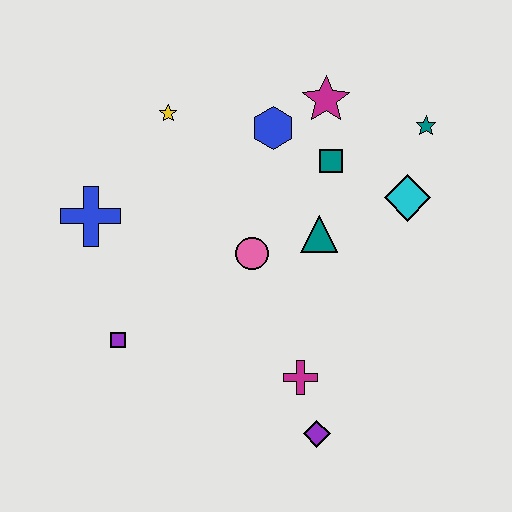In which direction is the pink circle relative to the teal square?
The pink circle is below the teal square.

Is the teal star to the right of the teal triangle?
Yes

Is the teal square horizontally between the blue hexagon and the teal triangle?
No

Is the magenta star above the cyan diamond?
Yes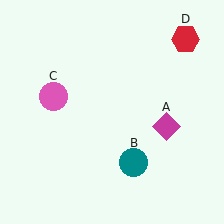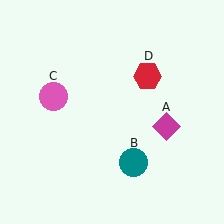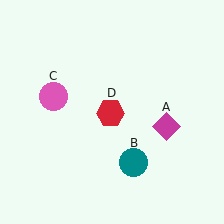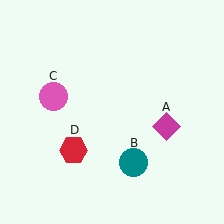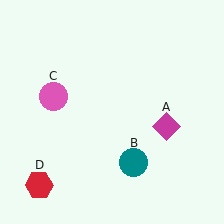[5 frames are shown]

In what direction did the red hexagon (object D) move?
The red hexagon (object D) moved down and to the left.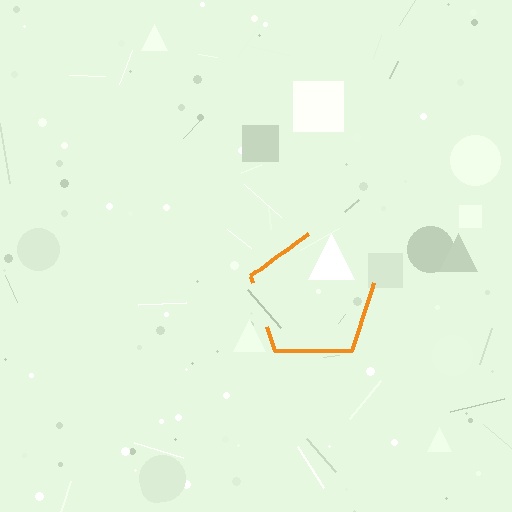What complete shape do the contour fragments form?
The contour fragments form a pentagon.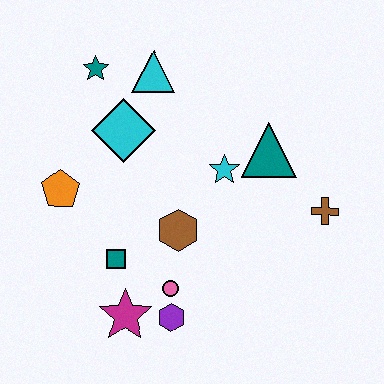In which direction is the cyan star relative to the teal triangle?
The cyan star is to the left of the teal triangle.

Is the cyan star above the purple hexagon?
Yes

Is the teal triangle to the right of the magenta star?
Yes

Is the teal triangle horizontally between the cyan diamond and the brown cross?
Yes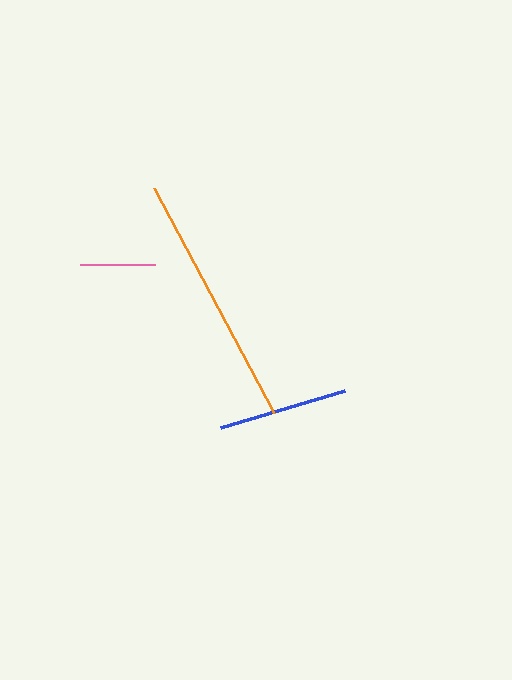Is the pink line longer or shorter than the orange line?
The orange line is longer than the pink line.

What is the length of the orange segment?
The orange segment is approximately 255 pixels long.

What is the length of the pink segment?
The pink segment is approximately 74 pixels long.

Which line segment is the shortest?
The pink line is the shortest at approximately 74 pixels.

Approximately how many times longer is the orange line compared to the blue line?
The orange line is approximately 2.0 times the length of the blue line.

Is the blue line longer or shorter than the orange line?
The orange line is longer than the blue line.